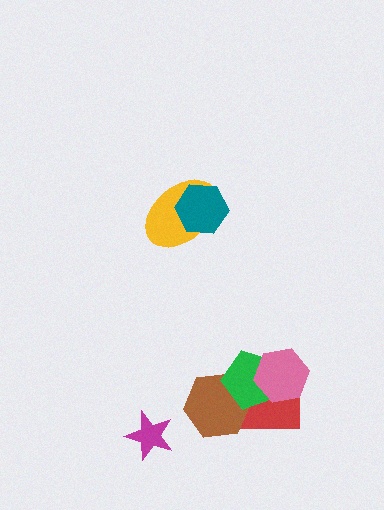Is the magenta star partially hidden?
No, no other shape covers it.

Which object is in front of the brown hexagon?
The green pentagon is in front of the brown hexagon.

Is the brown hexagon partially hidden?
Yes, it is partially covered by another shape.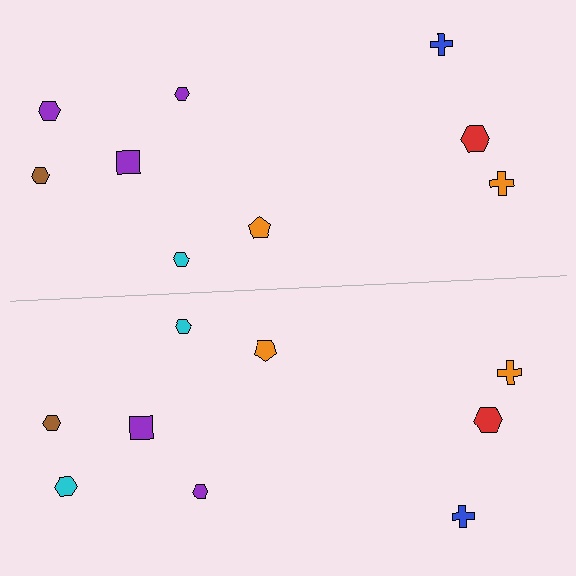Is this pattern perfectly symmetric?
No, the pattern is not perfectly symmetric. The cyan hexagon on the bottom side breaks the symmetry — its mirror counterpart is purple.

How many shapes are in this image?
There are 18 shapes in this image.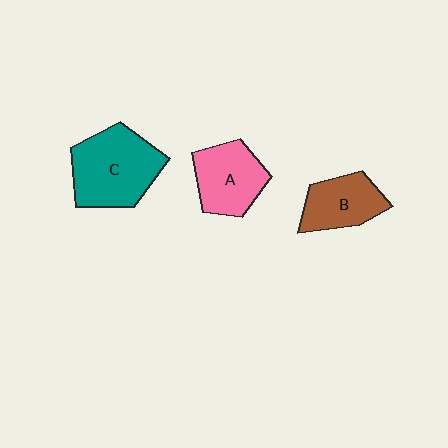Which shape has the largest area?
Shape C (teal).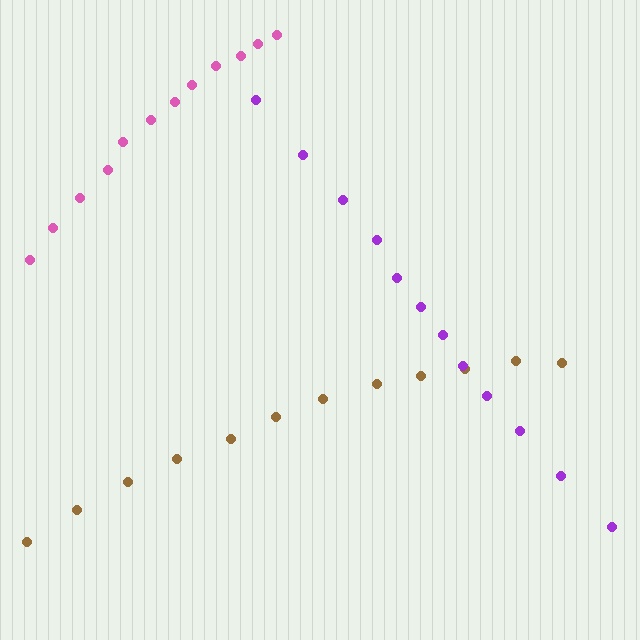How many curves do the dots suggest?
There are 3 distinct paths.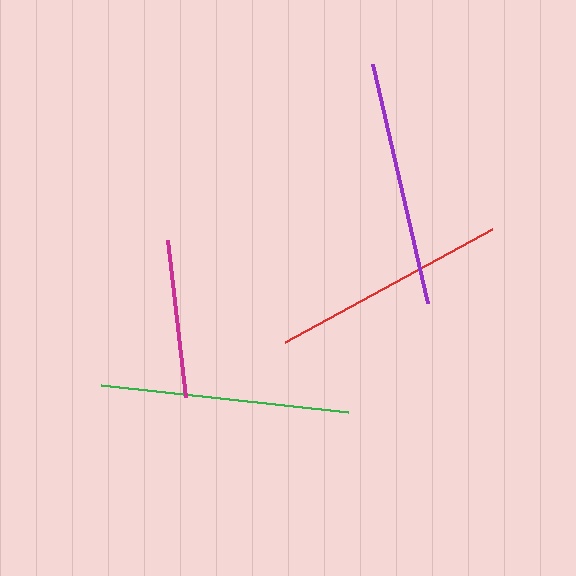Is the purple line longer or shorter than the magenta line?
The purple line is longer than the magenta line.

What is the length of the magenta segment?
The magenta segment is approximately 158 pixels long.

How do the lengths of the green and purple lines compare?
The green and purple lines are approximately the same length.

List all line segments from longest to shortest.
From longest to shortest: green, purple, red, magenta.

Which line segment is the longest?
The green line is the longest at approximately 249 pixels.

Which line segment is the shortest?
The magenta line is the shortest at approximately 158 pixels.